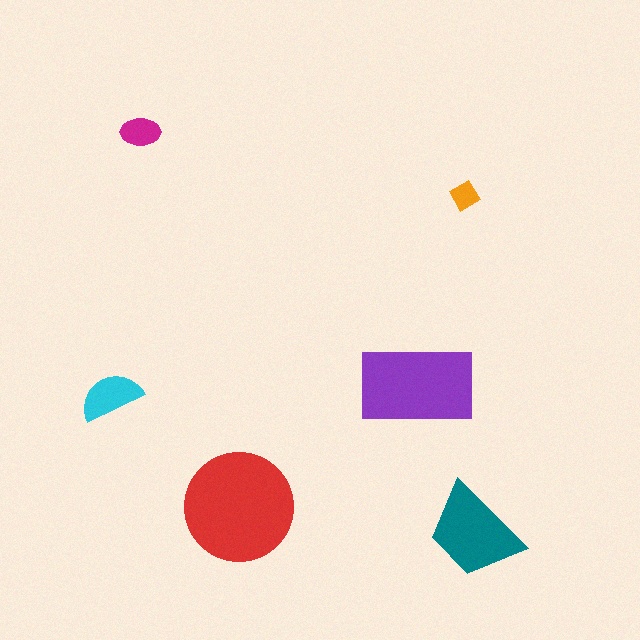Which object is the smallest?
The orange diamond.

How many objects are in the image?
There are 6 objects in the image.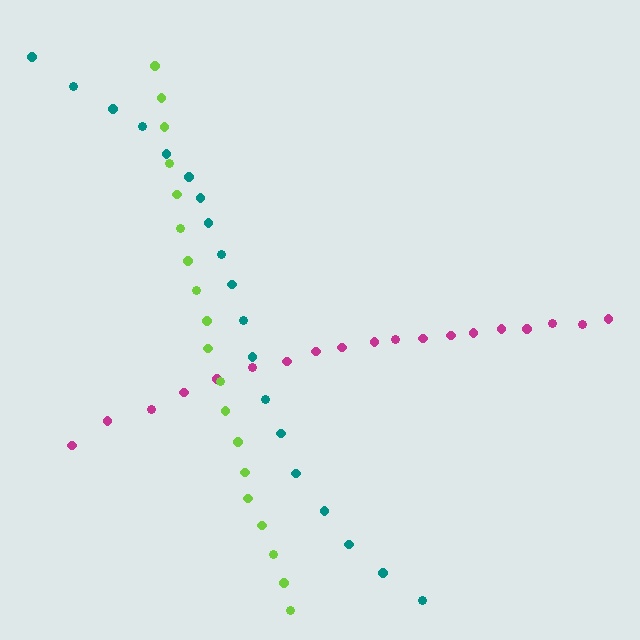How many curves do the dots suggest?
There are 3 distinct paths.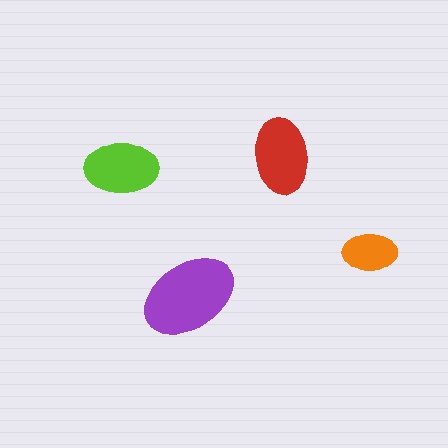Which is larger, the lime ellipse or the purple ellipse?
The purple one.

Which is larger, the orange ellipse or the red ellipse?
The red one.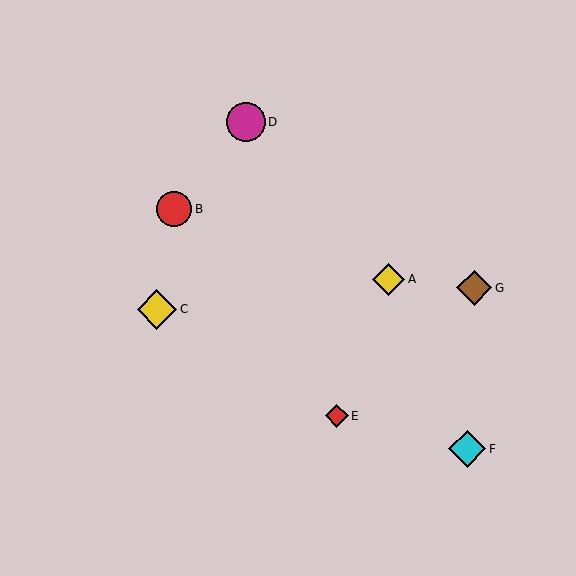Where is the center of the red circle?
The center of the red circle is at (174, 209).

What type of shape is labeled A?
Shape A is a yellow diamond.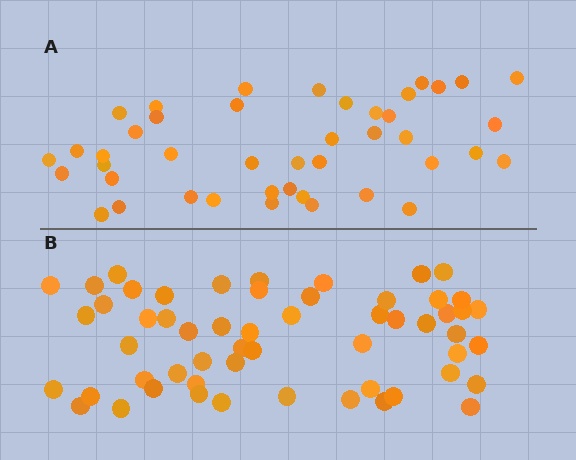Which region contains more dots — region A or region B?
Region B (the bottom region) has more dots.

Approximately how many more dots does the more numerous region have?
Region B has approximately 15 more dots than region A.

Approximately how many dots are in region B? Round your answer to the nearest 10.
About 60 dots. (The exact count is 56, which rounds to 60.)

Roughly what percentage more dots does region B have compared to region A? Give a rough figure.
About 30% more.